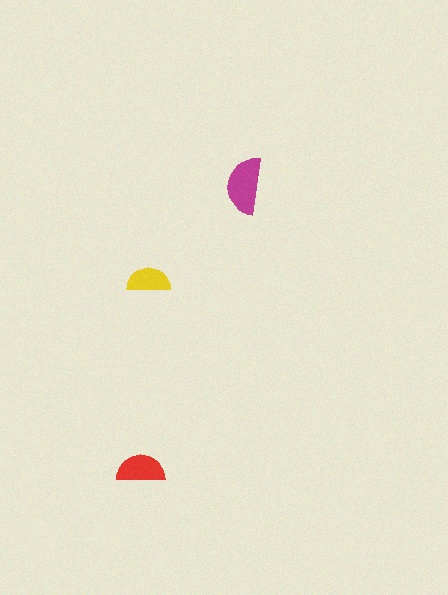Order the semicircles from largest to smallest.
the magenta one, the red one, the yellow one.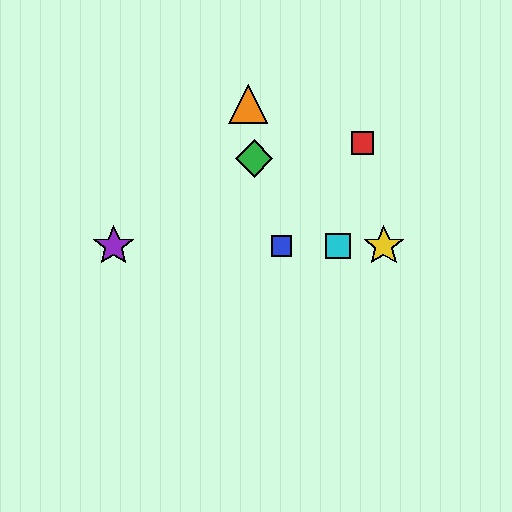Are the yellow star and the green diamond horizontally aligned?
No, the yellow star is at y≈246 and the green diamond is at y≈159.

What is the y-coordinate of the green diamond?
The green diamond is at y≈159.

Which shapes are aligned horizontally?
The blue square, the yellow star, the purple star, the cyan square are aligned horizontally.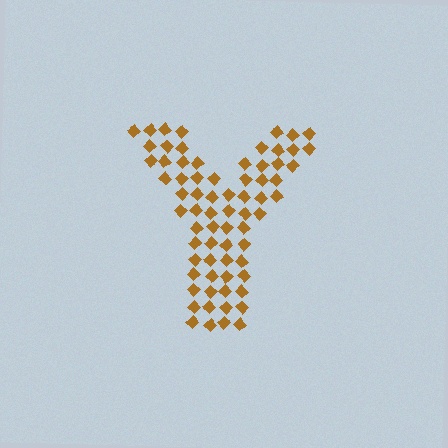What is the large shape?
The large shape is the letter Y.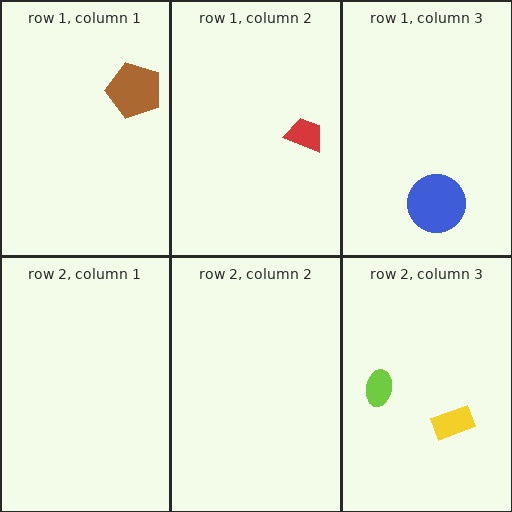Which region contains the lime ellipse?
The row 2, column 3 region.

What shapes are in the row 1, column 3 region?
The blue circle.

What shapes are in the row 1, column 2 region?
The red trapezoid.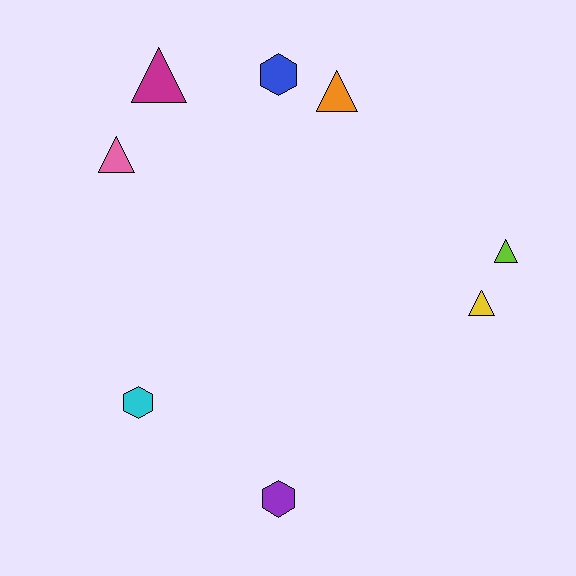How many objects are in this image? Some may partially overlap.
There are 8 objects.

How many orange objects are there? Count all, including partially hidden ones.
There is 1 orange object.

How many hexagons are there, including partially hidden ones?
There are 3 hexagons.